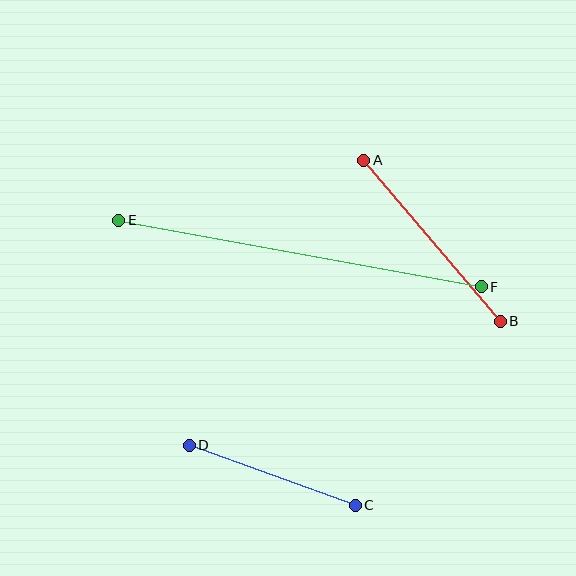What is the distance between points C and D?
The distance is approximately 177 pixels.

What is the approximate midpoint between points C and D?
The midpoint is at approximately (272, 475) pixels.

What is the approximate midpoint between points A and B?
The midpoint is at approximately (432, 241) pixels.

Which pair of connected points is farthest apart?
Points E and F are farthest apart.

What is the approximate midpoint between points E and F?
The midpoint is at approximately (300, 254) pixels.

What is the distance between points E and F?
The distance is approximately 369 pixels.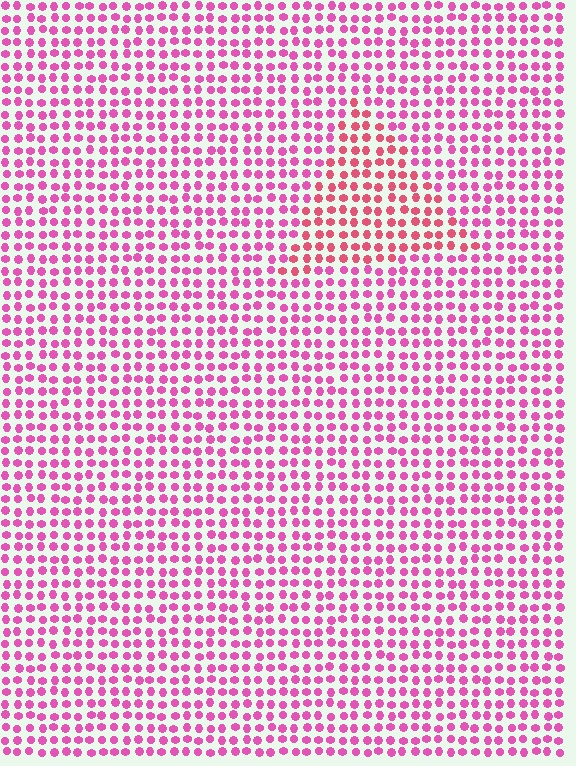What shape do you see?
I see a triangle.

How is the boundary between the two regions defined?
The boundary is defined purely by a slight shift in hue (about 26 degrees). Spacing, size, and orientation are identical on both sides.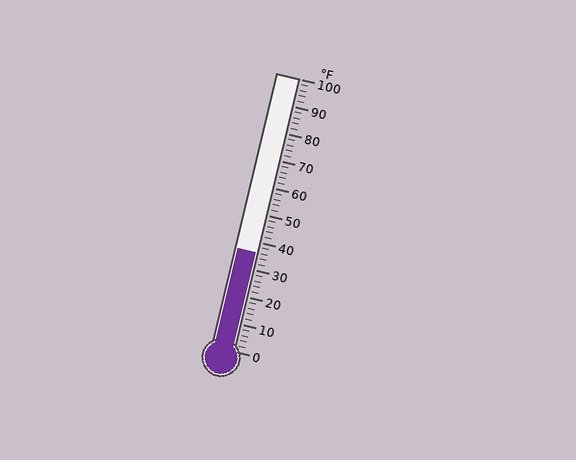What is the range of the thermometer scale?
The thermometer scale ranges from 0°F to 100°F.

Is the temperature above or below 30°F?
The temperature is above 30°F.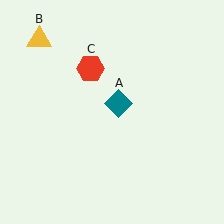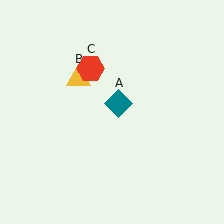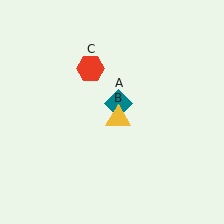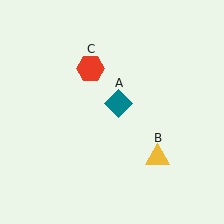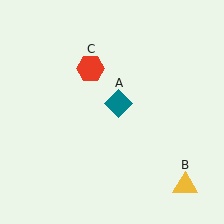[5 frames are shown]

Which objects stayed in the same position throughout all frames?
Teal diamond (object A) and red hexagon (object C) remained stationary.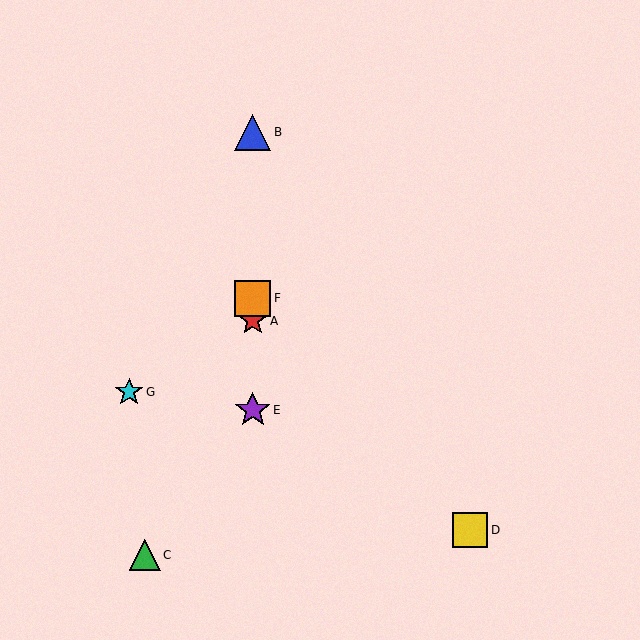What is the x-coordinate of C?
Object C is at x≈145.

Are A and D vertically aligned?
No, A is at x≈253 and D is at x≈470.